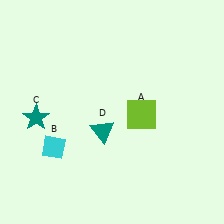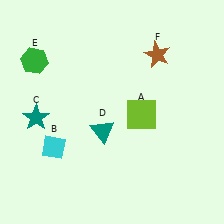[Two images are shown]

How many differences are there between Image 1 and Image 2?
There are 2 differences between the two images.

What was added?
A green hexagon (E), a brown star (F) were added in Image 2.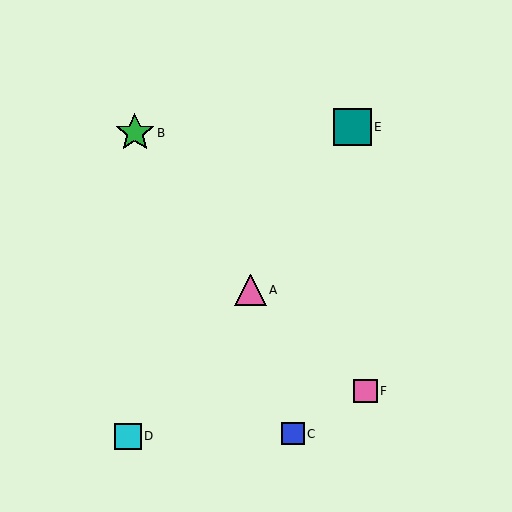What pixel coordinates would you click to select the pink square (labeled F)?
Click at (366, 391) to select the pink square F.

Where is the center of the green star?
The center of the green star is at (135, 133).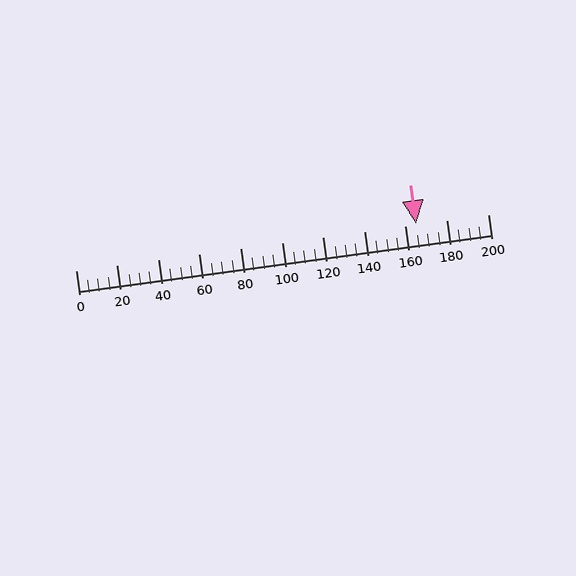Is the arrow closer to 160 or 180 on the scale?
The arrow is closer to 160.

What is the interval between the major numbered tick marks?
The major tick marks are spaced 20 units apart.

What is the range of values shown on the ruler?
The ruler shows values from 0 to 200.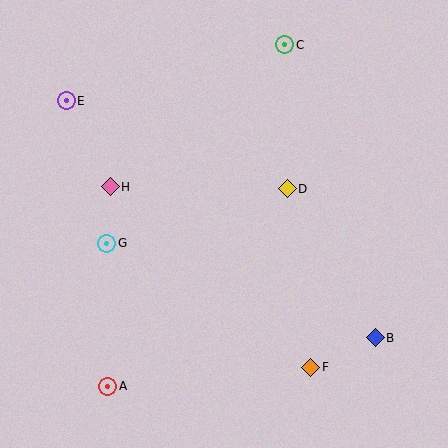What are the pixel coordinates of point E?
Point E is at (66, 101).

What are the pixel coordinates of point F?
Point F is at (311, 367).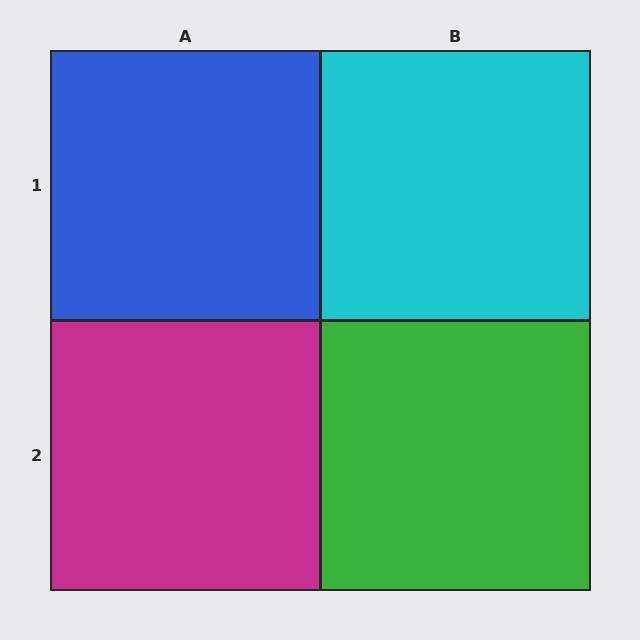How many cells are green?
1 cell is green.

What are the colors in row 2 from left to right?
Magenta, green.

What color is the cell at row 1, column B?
Cyan.